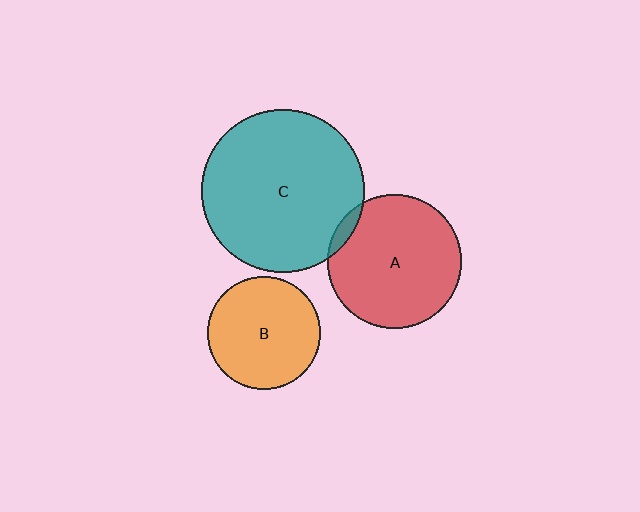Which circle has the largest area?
Circle C (teal).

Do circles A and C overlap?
Yes.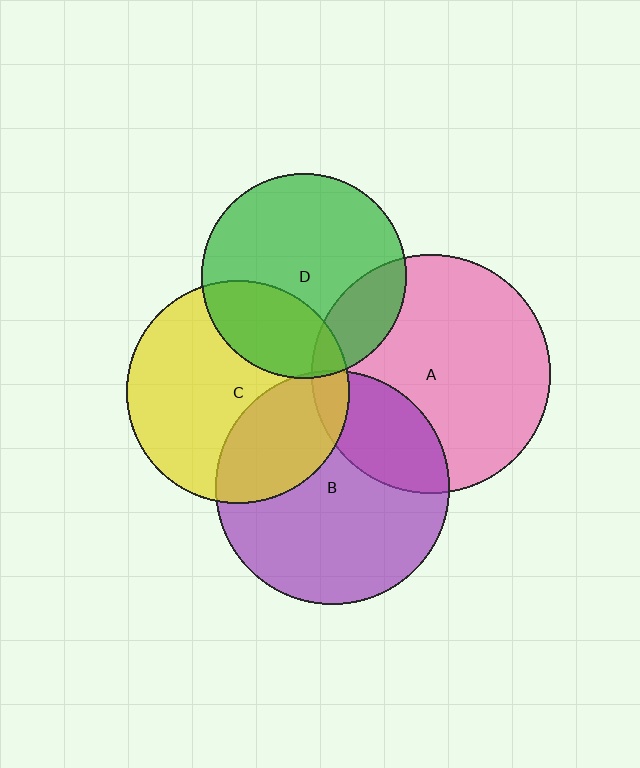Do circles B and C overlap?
Yes.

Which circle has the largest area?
Circle A (pink).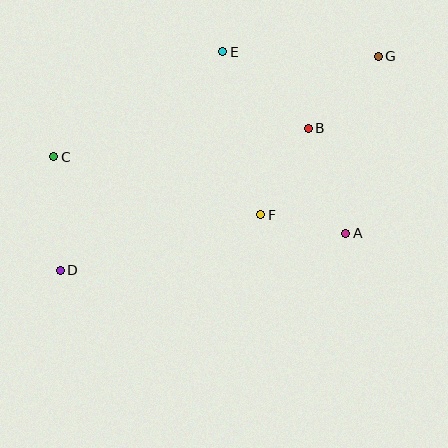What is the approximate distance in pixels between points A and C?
The distance between A and C is approximately 302 pixels.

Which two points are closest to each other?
Points A and F are closest to each other.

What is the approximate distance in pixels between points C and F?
The distance between C and F is approximately 215 pixels.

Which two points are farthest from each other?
Points D and G are farthest from each other.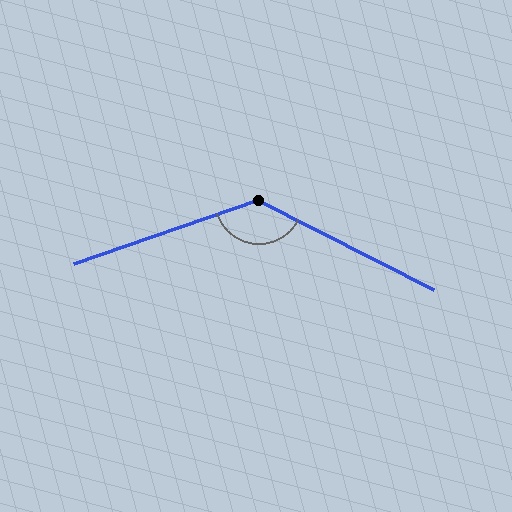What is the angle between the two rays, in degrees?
Approximately 134 degrees.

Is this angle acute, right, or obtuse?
It is obtuse.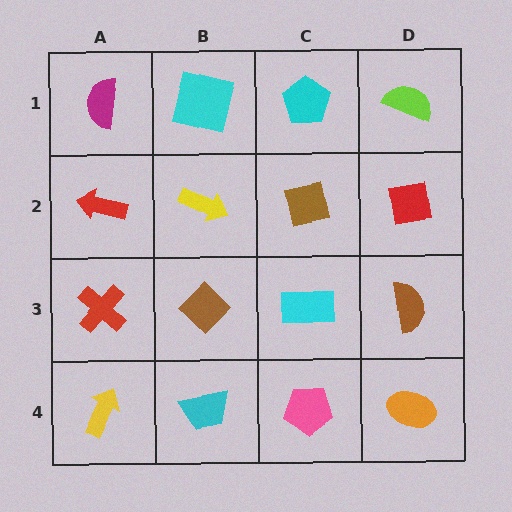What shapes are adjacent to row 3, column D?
A red square (row 2, column D), an orange ellipse (row 4, column D), a cyan rectangle (row 3, column C).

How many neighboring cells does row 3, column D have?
3.